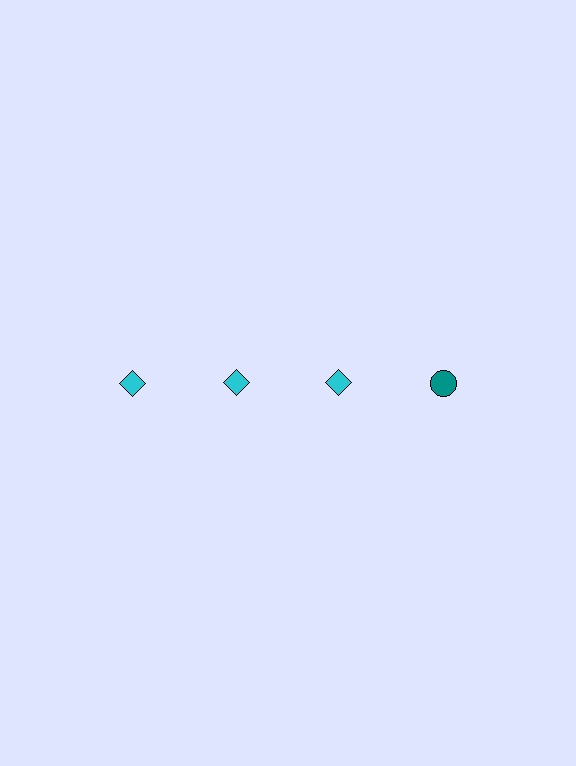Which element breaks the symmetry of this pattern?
The teal circle in the top row, second from right column breaks the symmetry. All other shapes are cyan diamonds.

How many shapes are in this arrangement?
There are 4 shapes arranged in a grid pattern.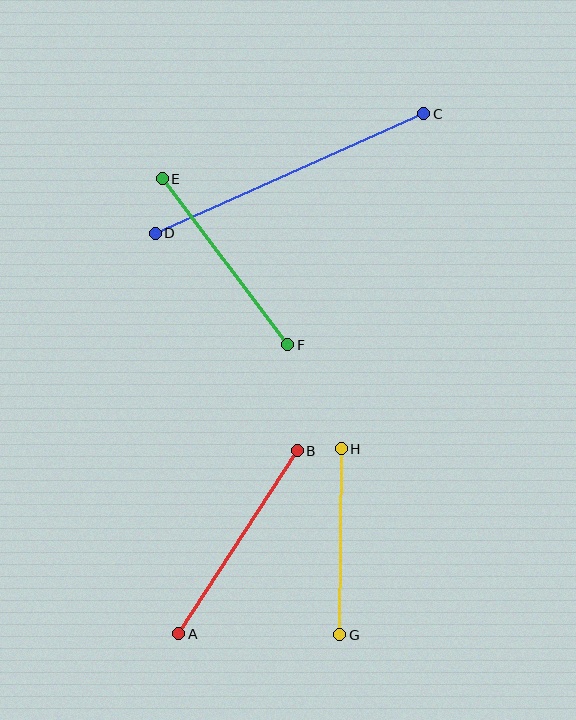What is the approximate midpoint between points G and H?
The midpoint is at approximately (340, 542) pixels.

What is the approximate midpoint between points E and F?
The midpoint is at approximately (225, 262) pixels.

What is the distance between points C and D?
The distance is approximately 294 pixels.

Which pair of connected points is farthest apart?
Points C and D are farthest apart.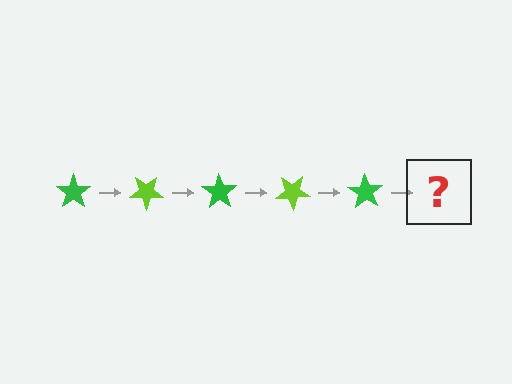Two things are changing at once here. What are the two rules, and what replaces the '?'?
The two rules are that it rotates 35 degrees each step and the color cycles through green and lime. The '?' should be a lime star, rotated 175 degrees from the start.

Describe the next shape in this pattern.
It should be a lime star, rotated 175 degrees from the start.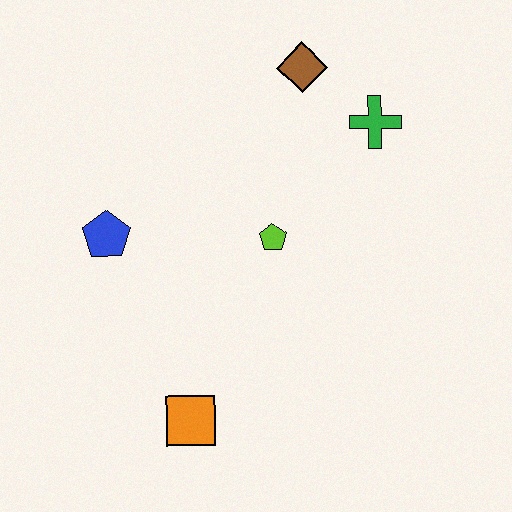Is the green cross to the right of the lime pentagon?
Yes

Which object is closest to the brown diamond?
The green cross is closest to the brown diamond.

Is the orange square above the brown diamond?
No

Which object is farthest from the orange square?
The brown diamond is farthest from the orange square.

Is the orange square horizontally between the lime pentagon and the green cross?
No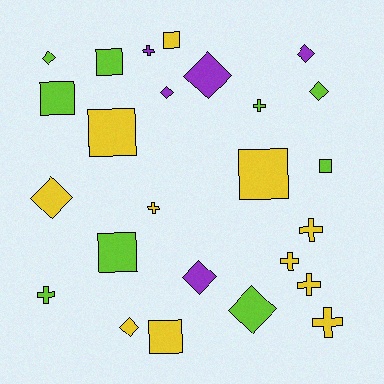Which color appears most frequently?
Yellow, with 11 objects.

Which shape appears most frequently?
Diamond, with 9 objects.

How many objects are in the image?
There are 25 objects.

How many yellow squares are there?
There are 4 yellow squares.